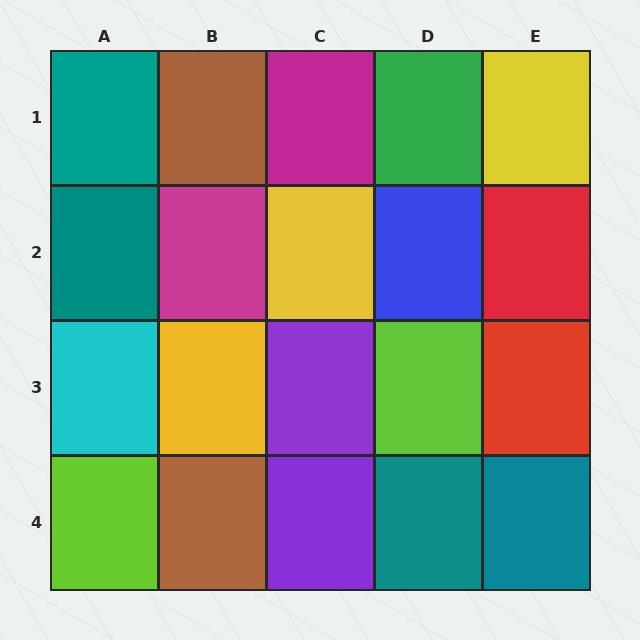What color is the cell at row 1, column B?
Brown.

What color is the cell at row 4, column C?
Purple.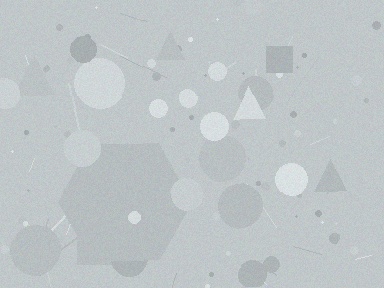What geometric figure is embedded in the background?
A hexagon is embedded in the background.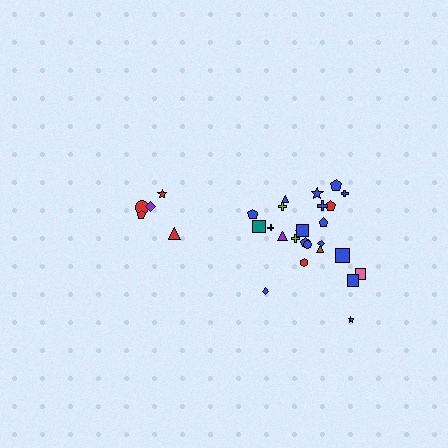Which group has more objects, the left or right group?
The right group.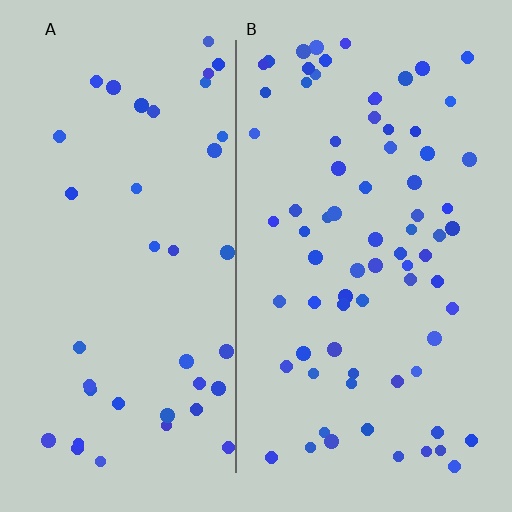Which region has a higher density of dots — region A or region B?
B (the right).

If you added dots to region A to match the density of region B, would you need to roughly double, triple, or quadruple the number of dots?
Approximately double.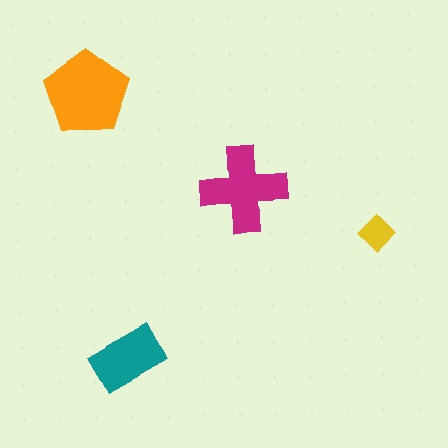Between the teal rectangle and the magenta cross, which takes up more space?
The magenta cross.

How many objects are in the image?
There are 4 objects in the image.